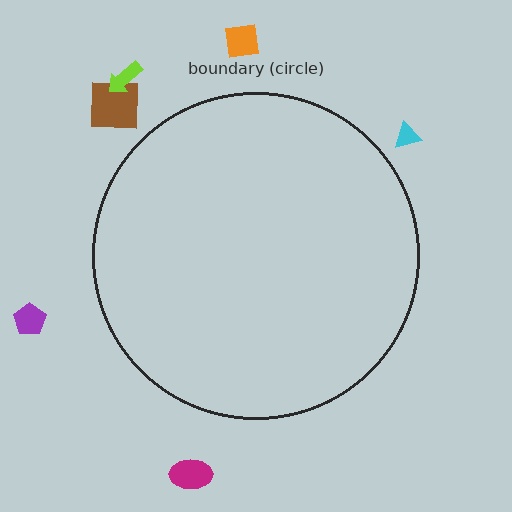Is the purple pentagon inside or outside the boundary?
Outside.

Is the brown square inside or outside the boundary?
Outside.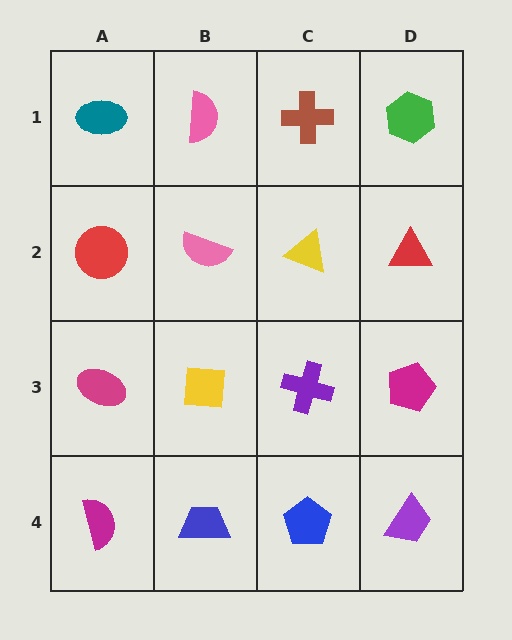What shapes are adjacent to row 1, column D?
A red triangle (row 2, column D), a brown cross (row 1, column C).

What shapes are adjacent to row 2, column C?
A brown cross (row 1, column C), a purple cross (row 3, column C), a pink semicircle (row 2, column B), a red triangle (row 2, column D).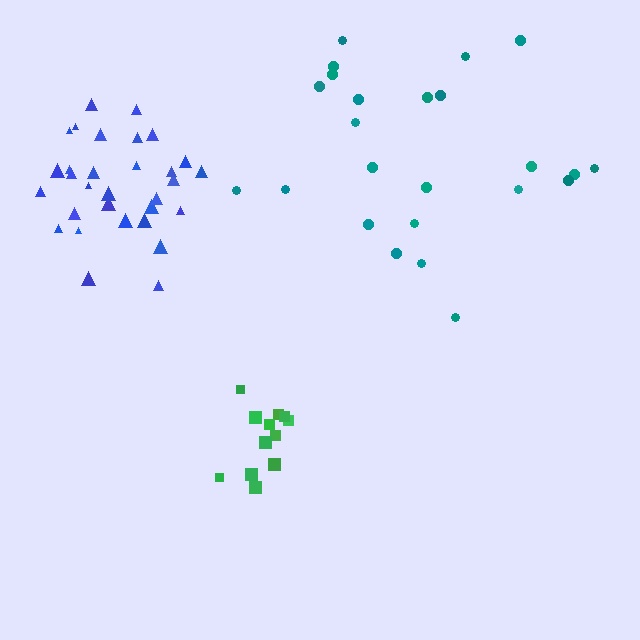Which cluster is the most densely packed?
Blue.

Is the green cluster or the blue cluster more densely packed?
Blue.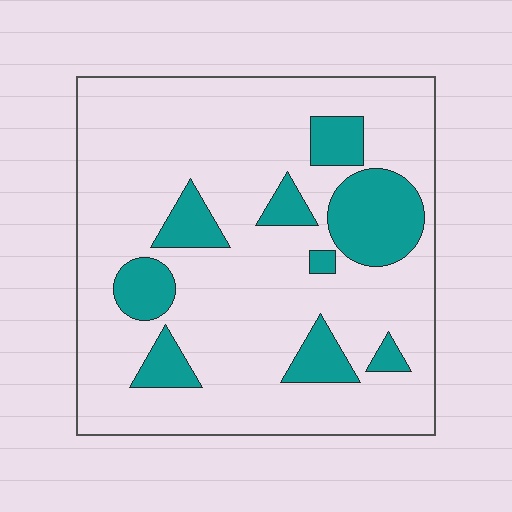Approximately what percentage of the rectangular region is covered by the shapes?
Approximately 20%.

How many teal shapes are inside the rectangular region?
9.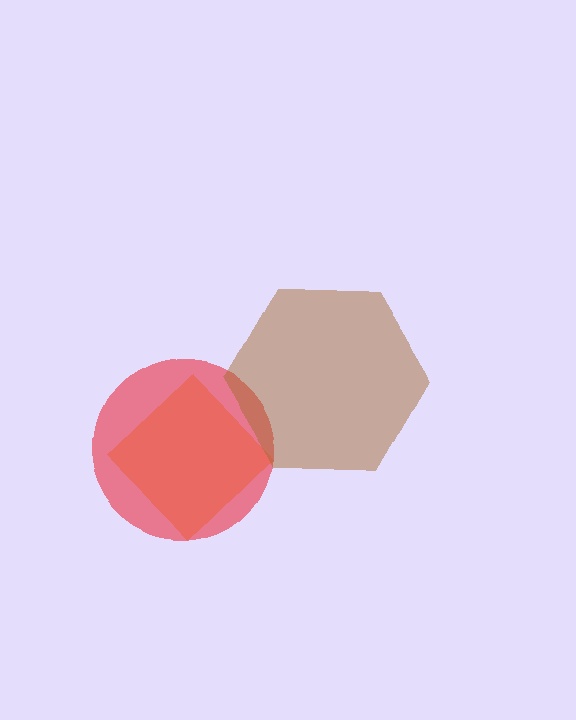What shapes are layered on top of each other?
The layered shapes are: an orange diamond, a red circle, a brown hexagon.